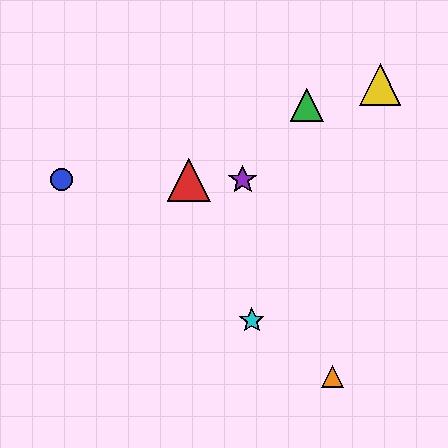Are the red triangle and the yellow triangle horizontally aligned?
No, the red triangle is at y≈180 and the yellow triangle is at y≈84.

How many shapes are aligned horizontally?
3 shapes (the red triangle, the blue circle, the purple star) are aligned horizontally.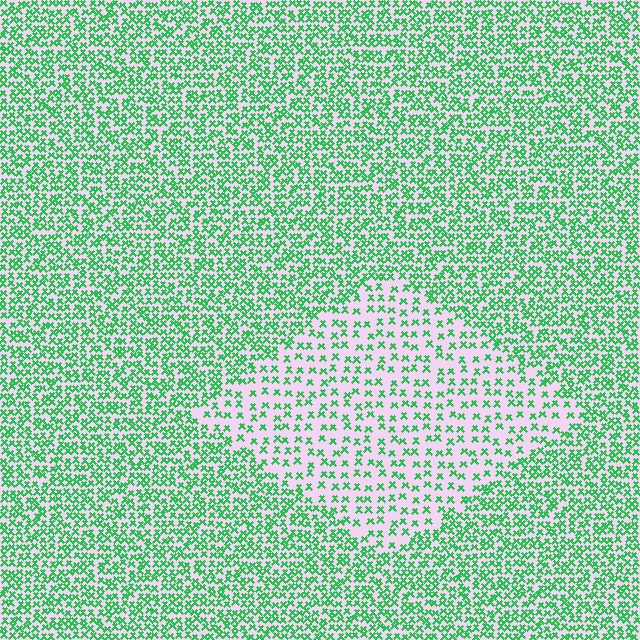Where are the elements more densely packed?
The elements are more densely packed outside the diamond boundary.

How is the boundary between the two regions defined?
The boundary is defined by a change in element density (approximately 2.1x ratio). All elements are the same color, size, and shape.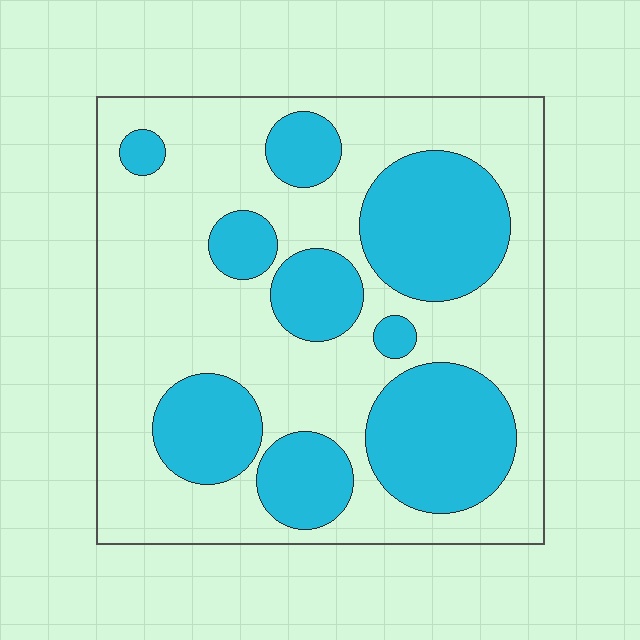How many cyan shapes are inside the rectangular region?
9.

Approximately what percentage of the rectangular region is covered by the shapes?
Approximately 35%.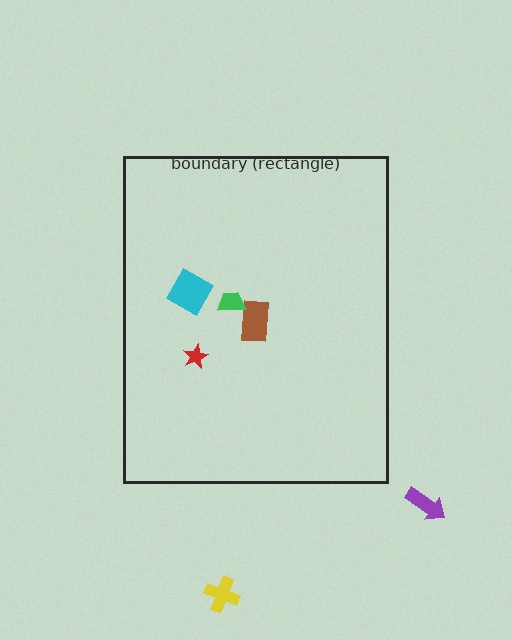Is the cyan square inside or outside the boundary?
Inside.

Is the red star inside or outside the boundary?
Inside.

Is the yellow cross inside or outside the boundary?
Outside.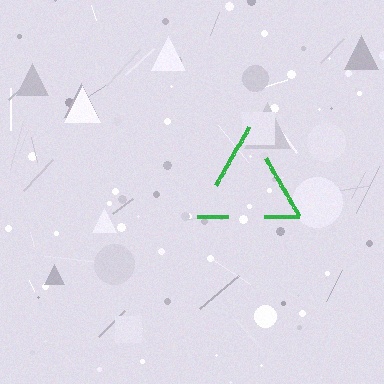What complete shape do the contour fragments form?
The contour fragments form a triangle.